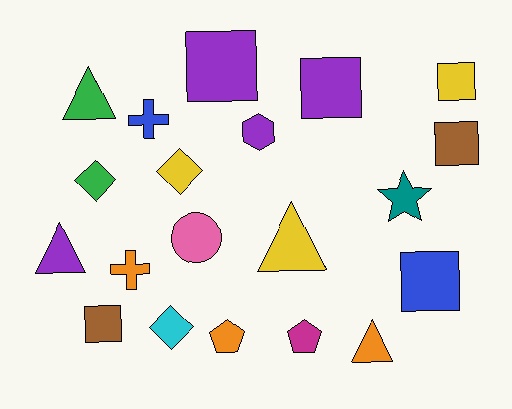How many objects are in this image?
There are 20 objects.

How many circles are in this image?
There is 1 circle.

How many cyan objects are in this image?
There is 1 cyan object.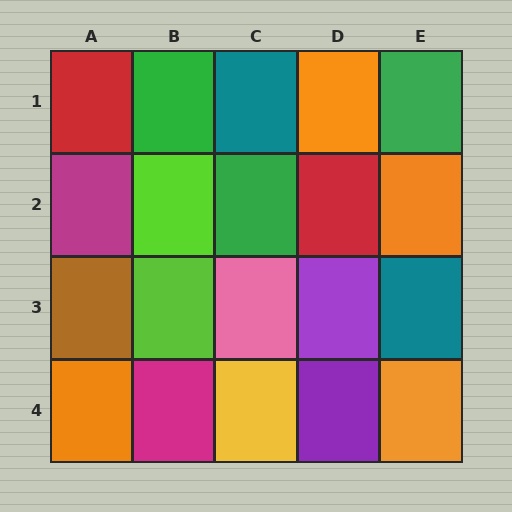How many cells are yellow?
1 cell is yellow.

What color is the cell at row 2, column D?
Red.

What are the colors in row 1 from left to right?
Red, green, teal, orange, green.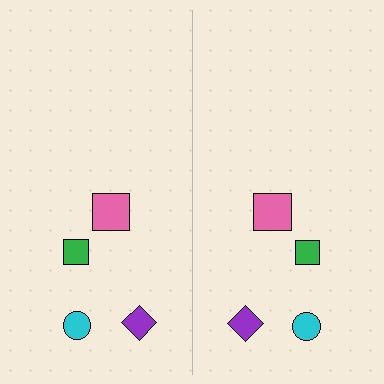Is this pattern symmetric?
Yes, this pattern has bilateral (reflection) symmetry.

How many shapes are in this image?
There are 8 shapes in this image.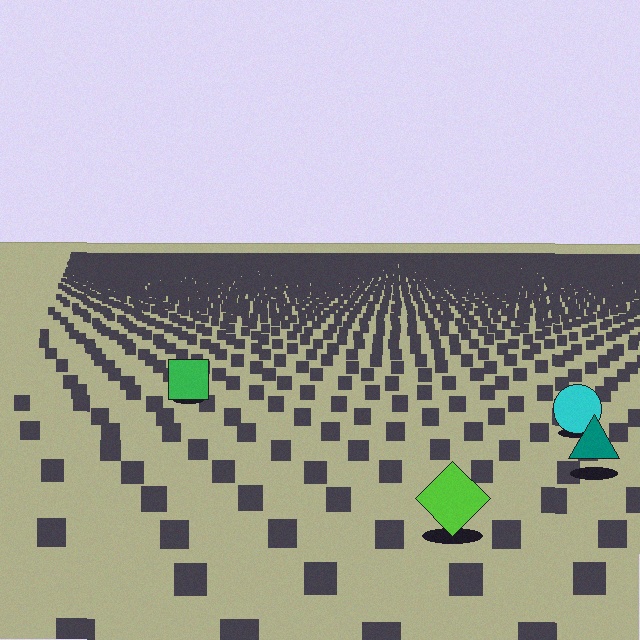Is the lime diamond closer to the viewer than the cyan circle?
Yes. The lime diamond is closer — you can tell from the texture gradient: the ground texture is coarser near it.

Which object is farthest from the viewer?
The green square is farthest from the viewer. It appears smaller and the ground texture around it is denser.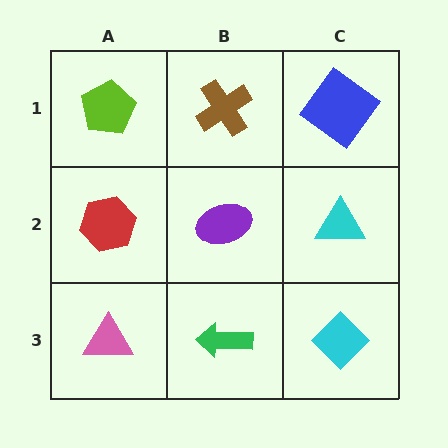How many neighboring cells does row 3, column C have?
2.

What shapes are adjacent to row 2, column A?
A lime pentagon (row 1, column A), a pink triangle (row 3, column A), a purple ellipse (row 2, column B).